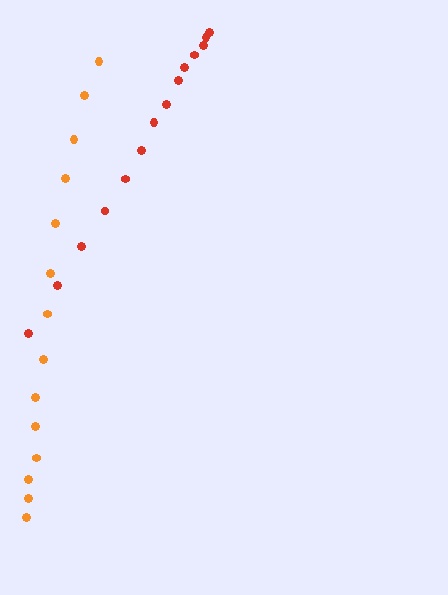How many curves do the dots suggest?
There are 2 distinct paths.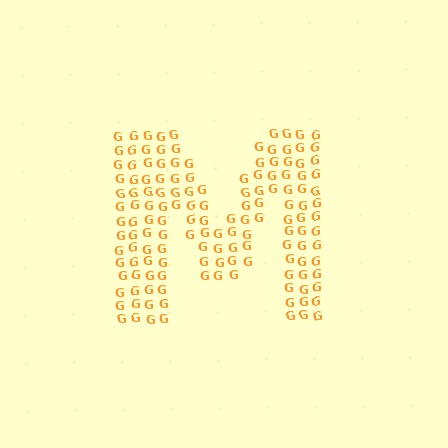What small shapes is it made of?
It is made of small letter G's.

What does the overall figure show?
The overall figure shows the letter M.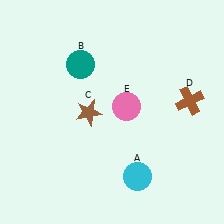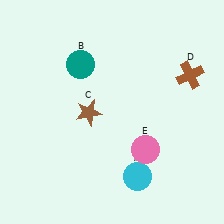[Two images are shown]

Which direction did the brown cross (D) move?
The brown cross (D) moved up.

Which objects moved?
The objects that moved are: the brown cross (D), the pink circle (E).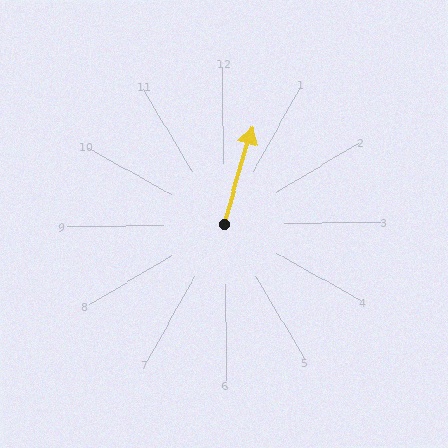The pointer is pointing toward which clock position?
Roughly 1 o'clock.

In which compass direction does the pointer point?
North.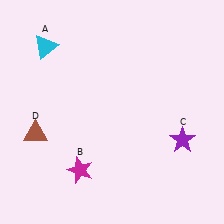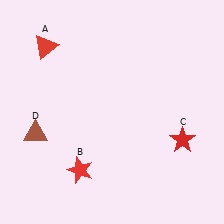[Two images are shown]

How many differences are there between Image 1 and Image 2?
There are 3 differences between the two images.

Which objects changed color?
A changed from cyan to red. B changed from magenta to red. C changed from purple to red.